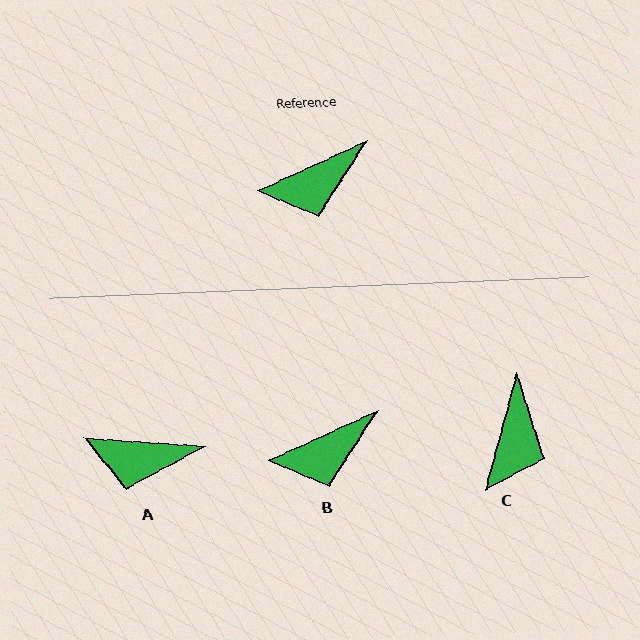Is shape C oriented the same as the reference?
No, it is off by about 51 degrees.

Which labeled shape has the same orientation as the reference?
B.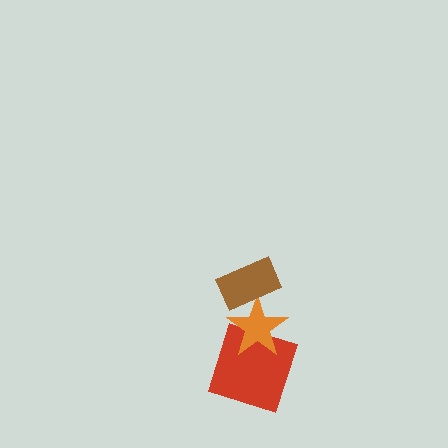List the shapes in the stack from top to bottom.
From top to bottom: the brown rectangle, the orange star, the red square.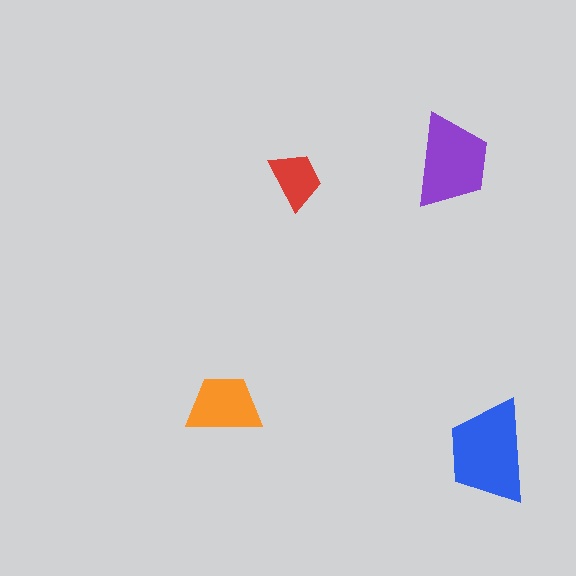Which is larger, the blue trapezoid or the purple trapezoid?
The blue one.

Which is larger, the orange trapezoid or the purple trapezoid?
The purple one.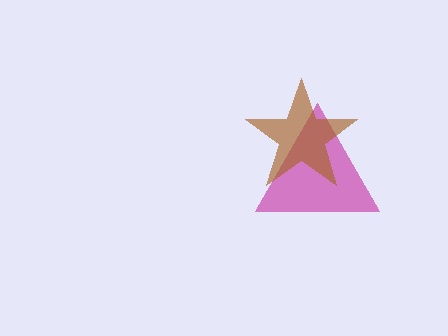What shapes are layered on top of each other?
The layered shapes are: a magenta triangle, a brown star.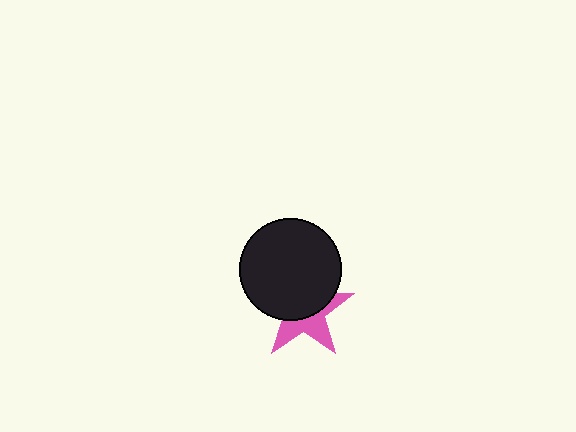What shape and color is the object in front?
The object in front is a black circle.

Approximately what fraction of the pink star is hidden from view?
Roughly 57% of the pink star is hidden behind the black circle.